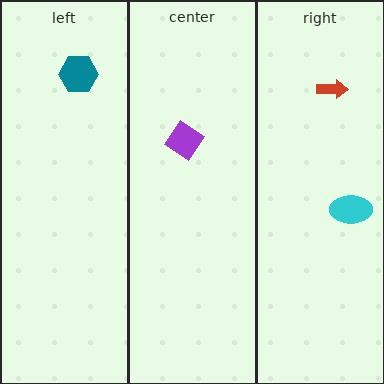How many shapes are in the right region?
2.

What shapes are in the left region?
The teal hexagon.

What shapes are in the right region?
The cyan ellipse, the red arrow.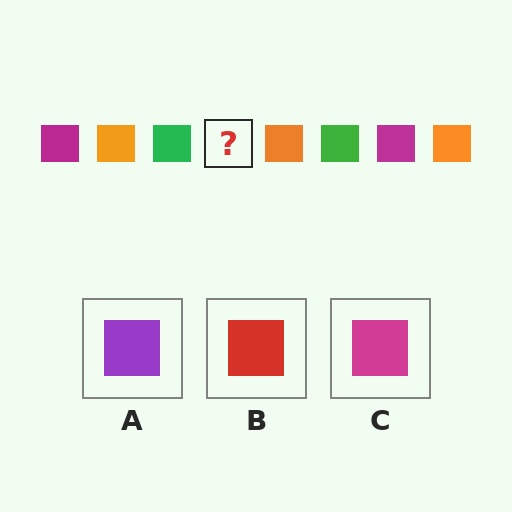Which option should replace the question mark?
Option C.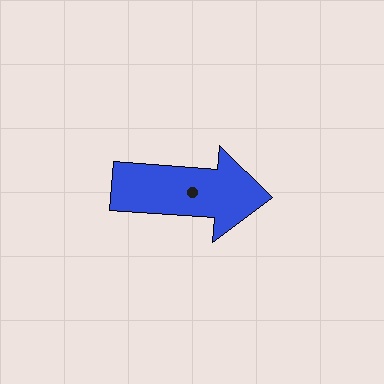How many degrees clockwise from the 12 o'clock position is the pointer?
Approximately 94 degrees.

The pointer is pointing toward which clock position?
Roughly 3 o'clock.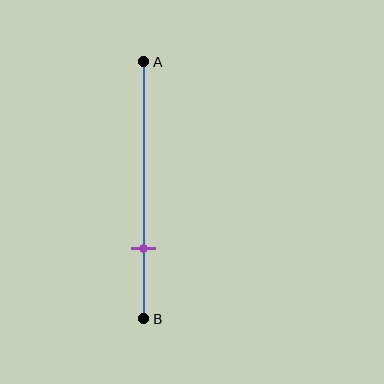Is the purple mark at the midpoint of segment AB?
No, the mark is at about 75% from A, not at the 50% midpoint.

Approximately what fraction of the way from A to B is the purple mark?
The purple mark is approximately 75% of the way from A to B.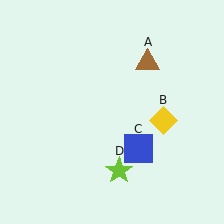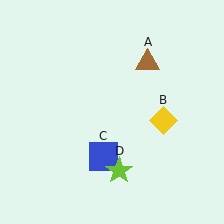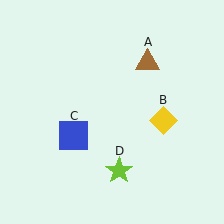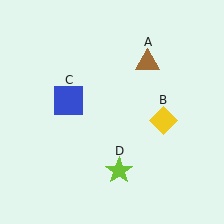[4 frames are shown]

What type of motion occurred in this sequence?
The blue square (object C) rotated clockwise around the center of the scene.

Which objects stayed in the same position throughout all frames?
Brown triangle (object A) and yellow diamond (object B) and lime star (object D) remained stationary.